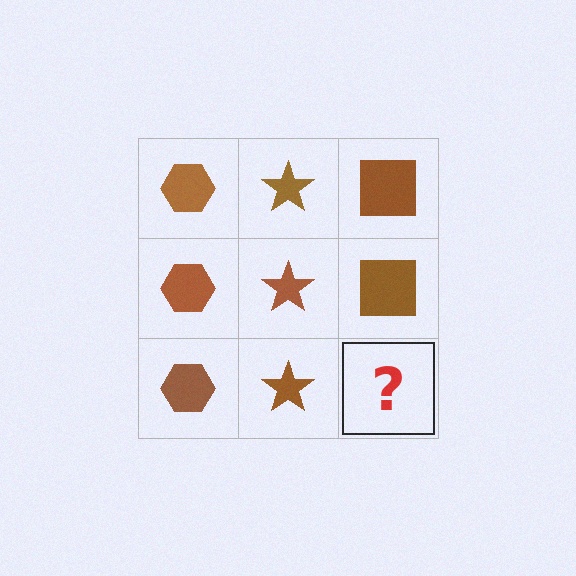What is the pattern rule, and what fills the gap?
The rule is that each column has a consistent shape. The gap should be filled with a brown square.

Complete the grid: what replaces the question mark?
The question mark should be replaced with a brown square.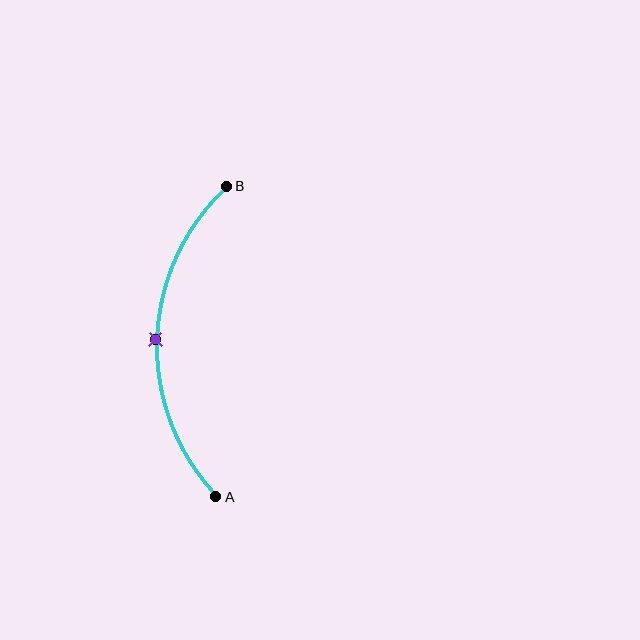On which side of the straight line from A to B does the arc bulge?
The arc bulges to the left of the straight line connecting A and B.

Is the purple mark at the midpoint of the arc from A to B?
Yes. The purple mark lies on the arc at equal arc-length from both A and B — it is the arc midpoint.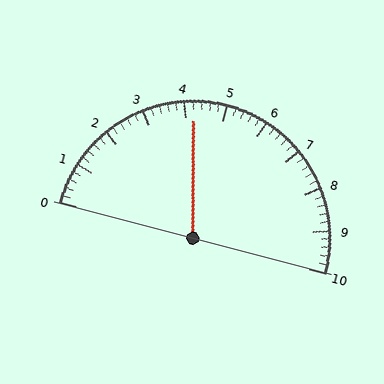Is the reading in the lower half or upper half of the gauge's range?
The reading is in the lower half of the range (0 to 10).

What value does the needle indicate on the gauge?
The needle indicates approximately 4.2.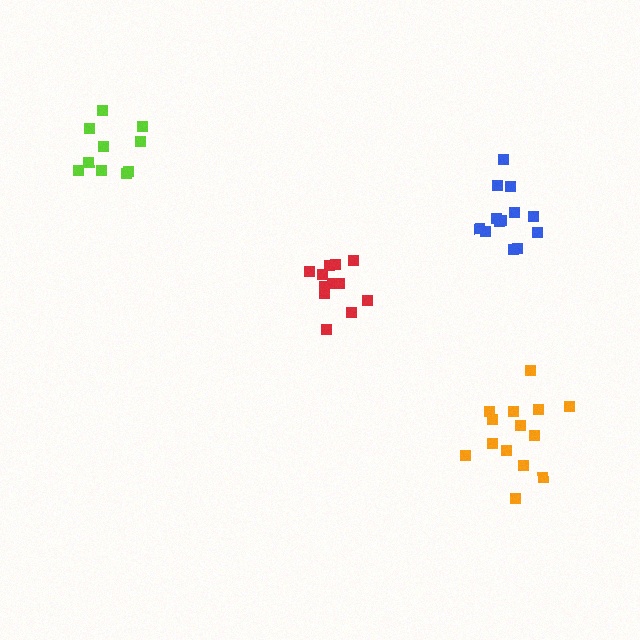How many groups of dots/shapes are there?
There are 4 groups.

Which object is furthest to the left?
The lime cluster is leftmost.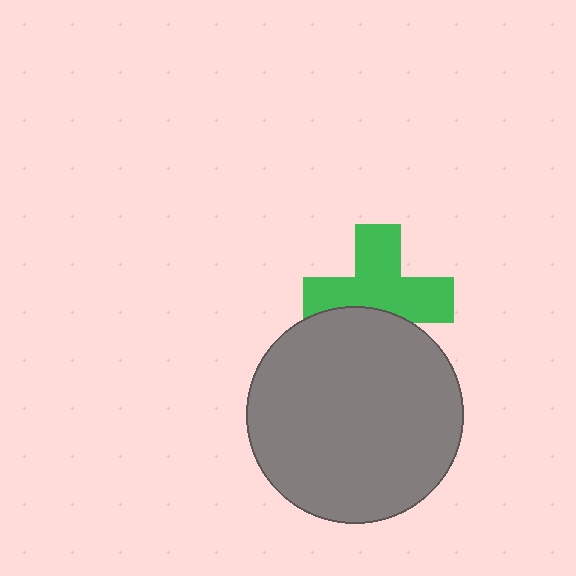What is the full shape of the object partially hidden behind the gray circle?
The partially hidden object is a green cross.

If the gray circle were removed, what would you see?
You would see the complete green cross.